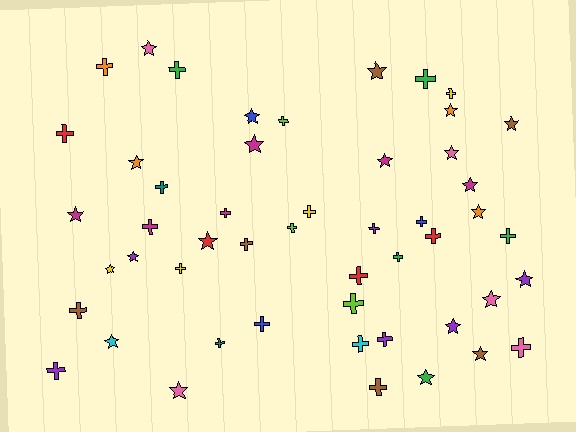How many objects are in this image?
There are 50 objects.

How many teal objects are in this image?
There are 2 teal objects.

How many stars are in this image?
There are 22 stars.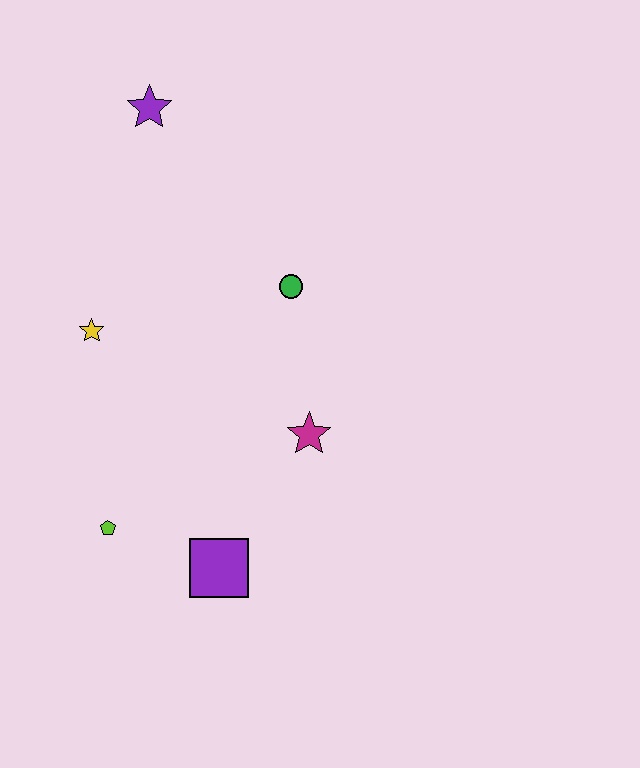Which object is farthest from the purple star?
The purple square is farthest from the purple star.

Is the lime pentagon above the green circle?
No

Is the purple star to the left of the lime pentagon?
No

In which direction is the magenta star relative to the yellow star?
The magenta star is to the right of the yellow star.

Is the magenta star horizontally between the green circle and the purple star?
No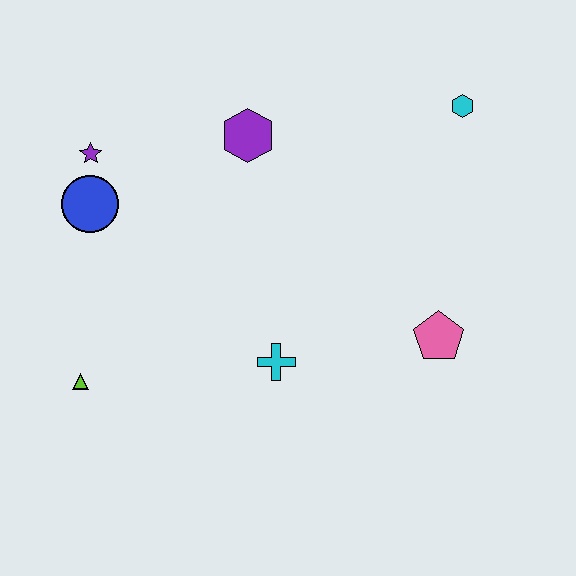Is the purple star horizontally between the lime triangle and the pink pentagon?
Yes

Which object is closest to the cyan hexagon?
The purple hexagon is closest to the cyan hexagon.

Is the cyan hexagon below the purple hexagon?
No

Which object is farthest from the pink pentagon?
The purple star is farthest from the pink pentagon.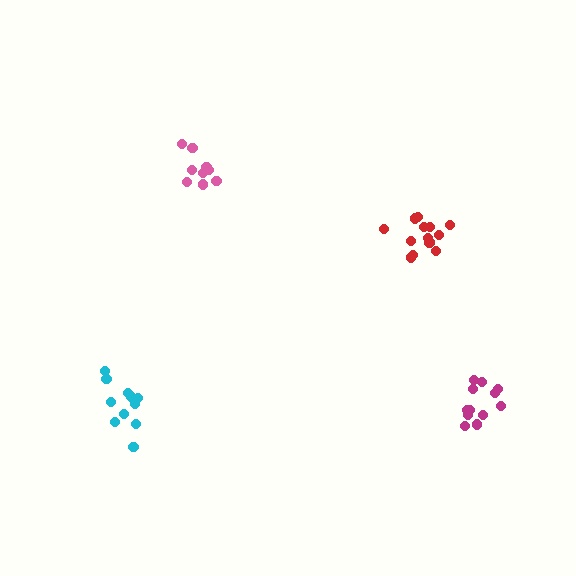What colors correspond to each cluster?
The clusters are colored: pink, cyan, red, magenta.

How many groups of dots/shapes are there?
There are 4 groups.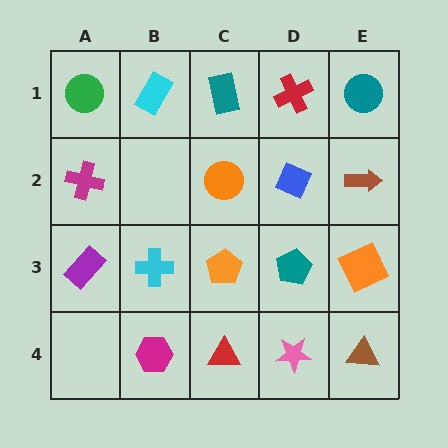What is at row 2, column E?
A brown arrow.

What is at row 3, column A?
A purple rectangle.